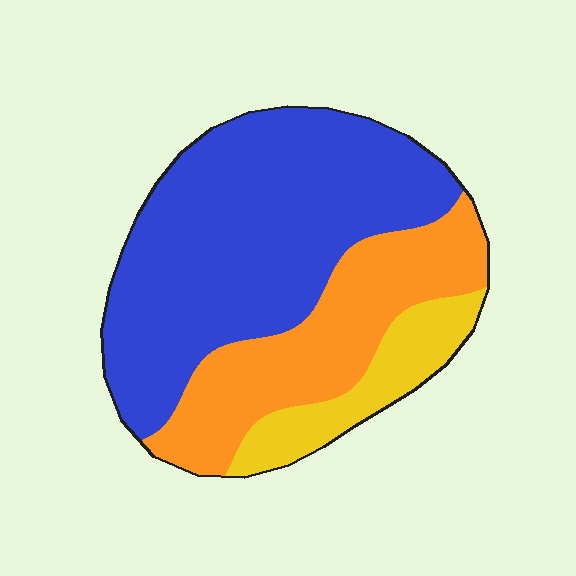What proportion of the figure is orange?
Orange takes up about one third (1/3) of the figure.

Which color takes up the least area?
Yellow, at roughly 15%.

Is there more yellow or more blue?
Blue.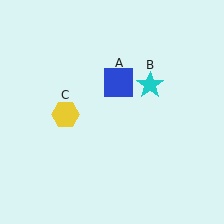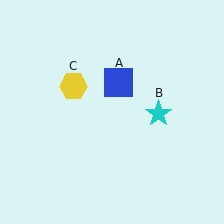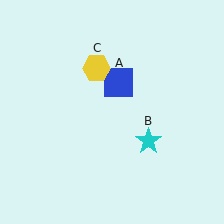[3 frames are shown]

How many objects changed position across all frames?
2 objects changed position: cyan star (object B), yellow hexagon (object C).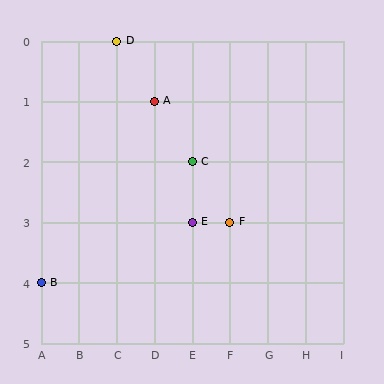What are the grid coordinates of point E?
Point E is at grid coordinates (E, 3).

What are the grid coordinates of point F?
Point F is at grid coordinates (F, 3).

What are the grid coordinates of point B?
Point B is at grid coordinates (A, 4).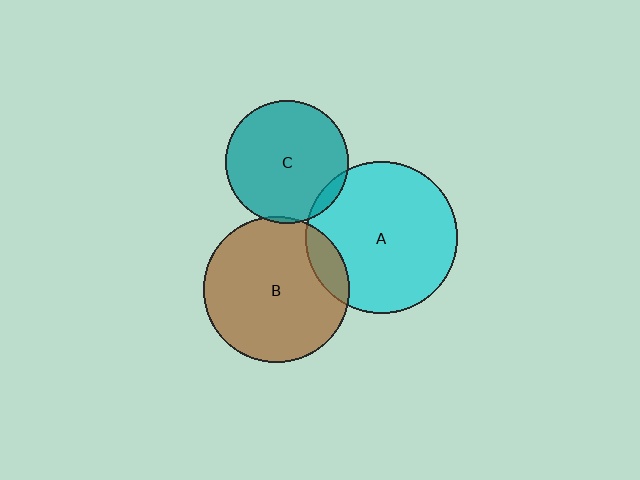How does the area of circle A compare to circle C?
Approximately 1.5 times.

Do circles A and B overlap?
Yes.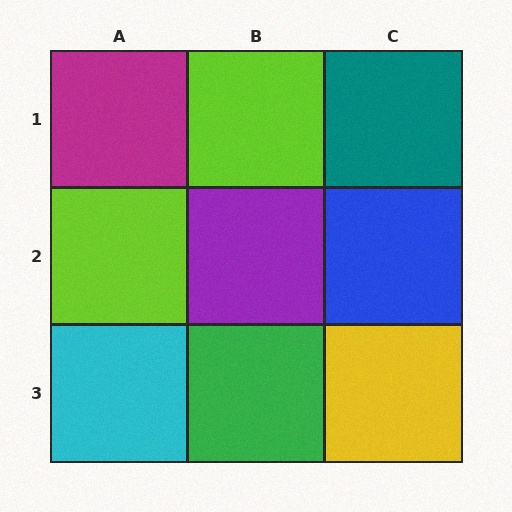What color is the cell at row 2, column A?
Lime.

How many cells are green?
1 cell is green.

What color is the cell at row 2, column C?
Blue.